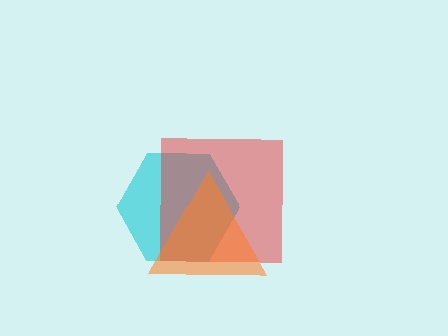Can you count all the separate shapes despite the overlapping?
Yes, there are 3 separate shapes.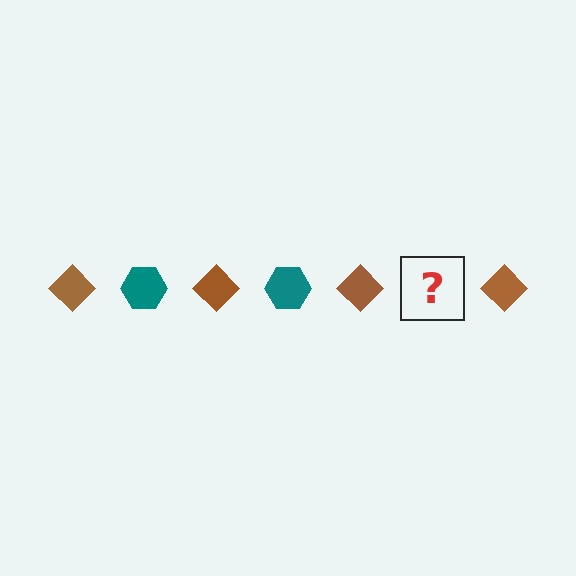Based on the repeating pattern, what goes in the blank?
The blank should be a teal hexagon.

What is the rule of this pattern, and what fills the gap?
The rule is that the pattern alternates between brown diamond and teal hexagon. The gap should be filled with a teal hexagon.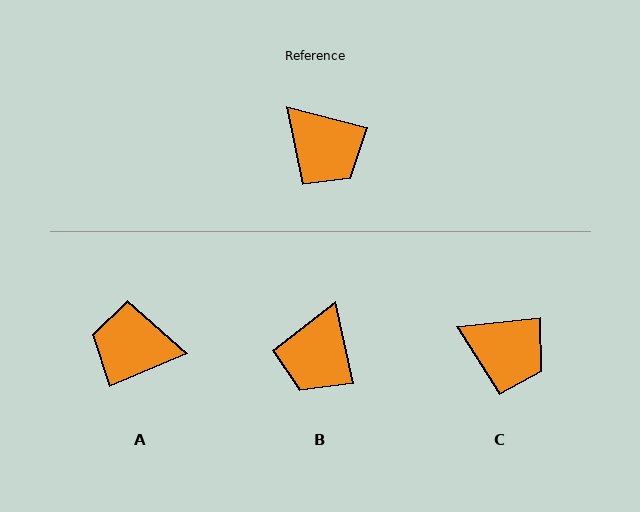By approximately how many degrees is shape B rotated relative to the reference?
Approximately 64 degrees clockwise.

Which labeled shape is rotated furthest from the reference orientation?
A, about 143 degrees away.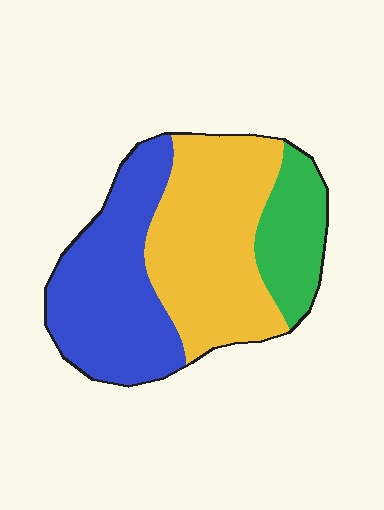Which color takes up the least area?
Green, at roughly 15%.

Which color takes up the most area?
Yellow, at roughly 45%.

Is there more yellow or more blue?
Yellow.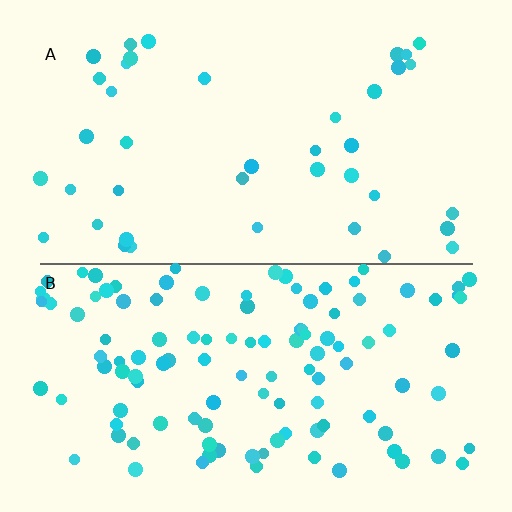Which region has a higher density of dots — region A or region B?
B (the bottom).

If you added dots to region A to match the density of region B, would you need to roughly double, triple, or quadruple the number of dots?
Approximately triple.